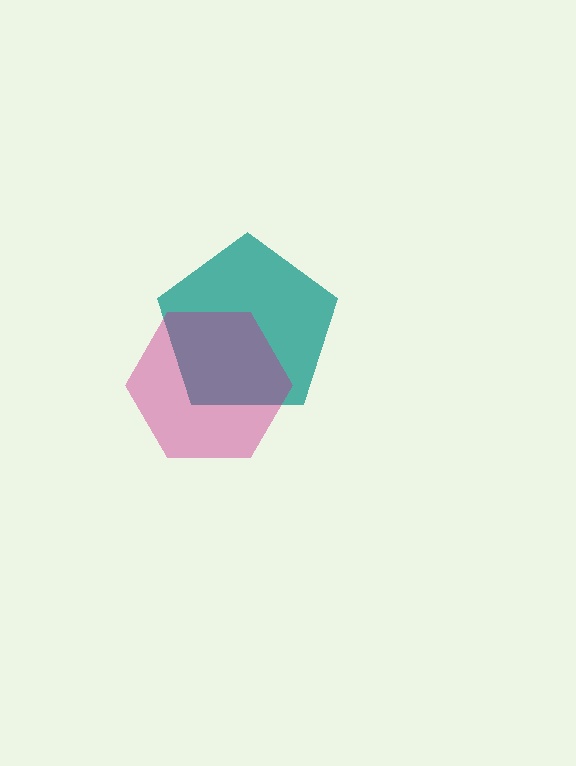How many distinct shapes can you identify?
There are 2 distinct shapes: a teal pentagon, a magenta hexagon.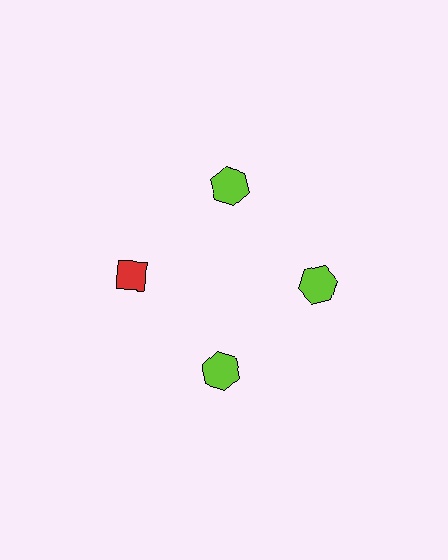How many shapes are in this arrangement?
There are 4 shapes arranged in a ring pattern.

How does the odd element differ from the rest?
It differs in both color (red instead of lime) and shape (diamond instead of hexagon).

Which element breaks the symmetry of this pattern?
The red diamond at roughly the 9 o'clock position breaks the symmetry. All other shapes are lime hexagons.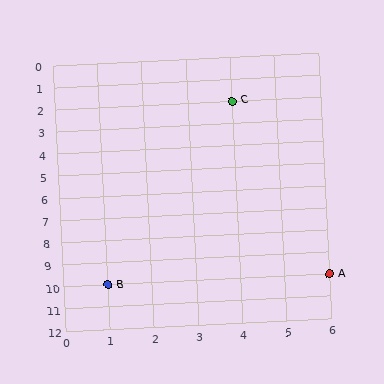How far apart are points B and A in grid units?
Points B and A are 5 columns apart.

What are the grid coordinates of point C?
Point C is at grid coordinates (4, 2).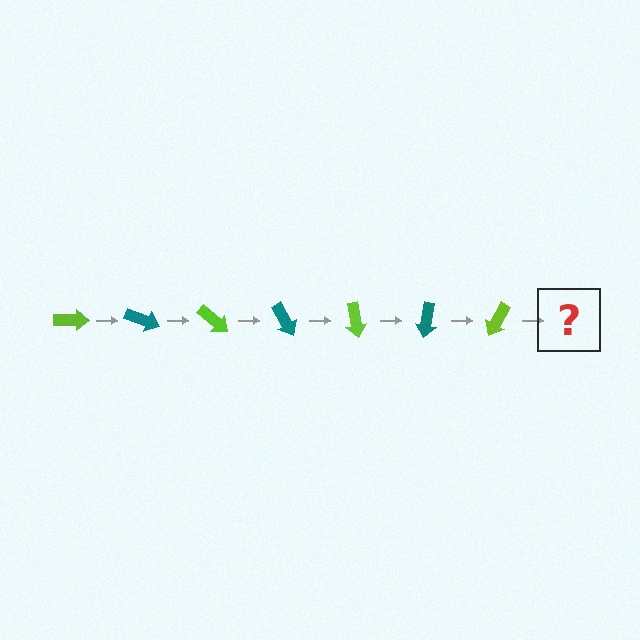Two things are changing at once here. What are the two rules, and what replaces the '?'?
The two rules are that it rotates 20 degrees each step and the color cycles through lime and teal. The '?' should be a teal arrow, rotated 140 degrees from the start.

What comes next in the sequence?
The next element should be a teal arrow, rotated 140 degrees from the start.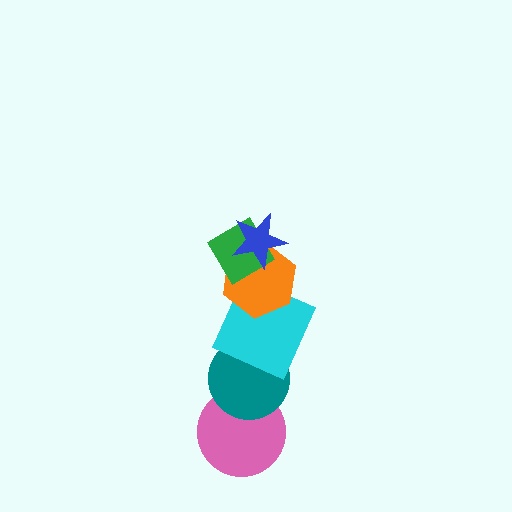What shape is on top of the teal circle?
The cyan square is on top of the teal circle.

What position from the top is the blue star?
The blue star is 1st from the top.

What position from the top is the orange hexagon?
The orange hexagon is 3rd from the top.